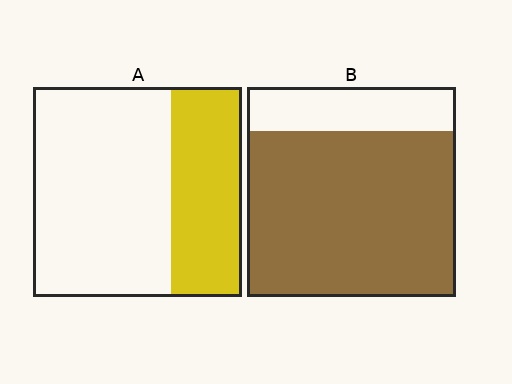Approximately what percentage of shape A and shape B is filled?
A is approximately 35% and B is approximately 80%.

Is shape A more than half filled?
No.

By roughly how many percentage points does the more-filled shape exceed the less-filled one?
By roughly 45 percentage points (B over A).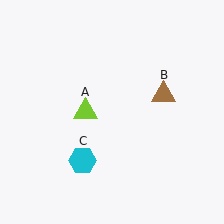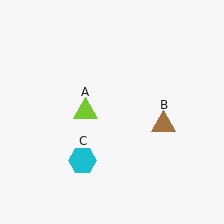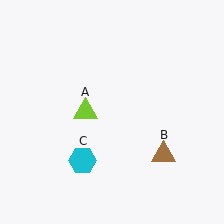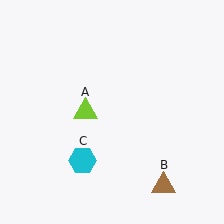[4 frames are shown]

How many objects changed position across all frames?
1 object changed position: brown triangle (object B).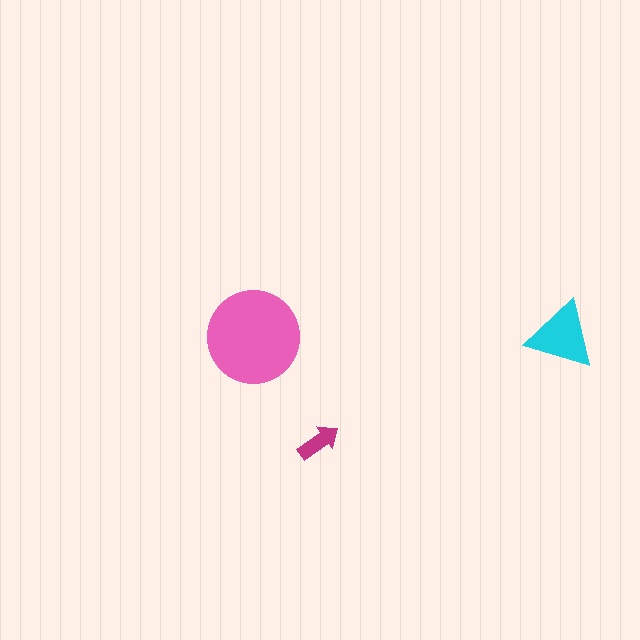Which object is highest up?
The cyan triangle is topmost.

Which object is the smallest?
The magenta arrow.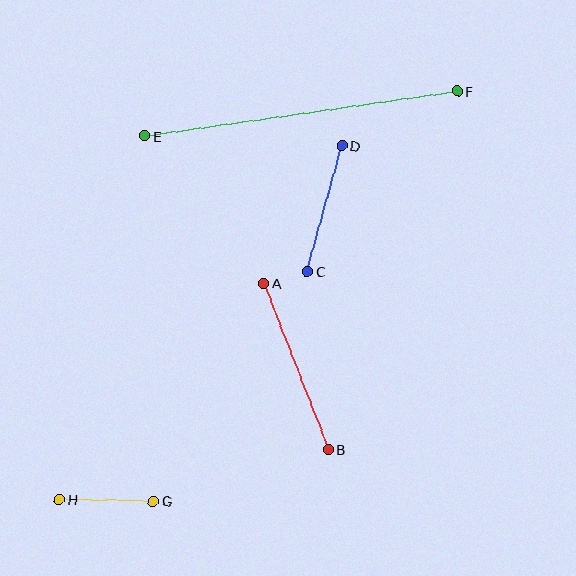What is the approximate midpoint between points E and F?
The midpoint is at approximately (301, 114) pixels.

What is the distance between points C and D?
The distance is approximately 130 pixels.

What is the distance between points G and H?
The distance is approximately 94 pixels.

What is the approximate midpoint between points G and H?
The midpoint is at approximately (106, 500) pixels.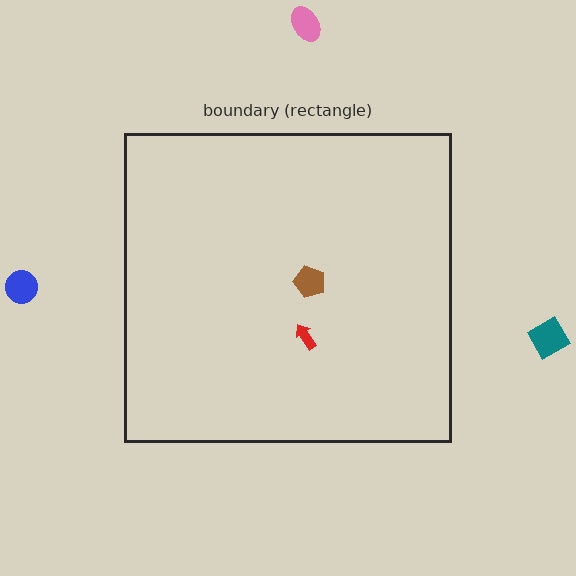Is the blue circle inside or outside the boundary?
Outside.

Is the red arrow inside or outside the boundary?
Inside.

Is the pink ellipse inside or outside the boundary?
Outside.